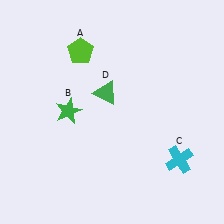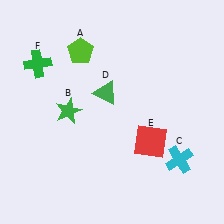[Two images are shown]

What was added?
A red square (E), a green cross (F) were added in Image 2.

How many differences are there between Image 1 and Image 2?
There are 2 differences between the two images.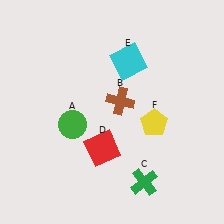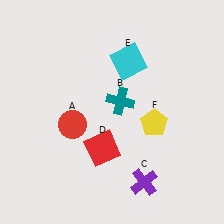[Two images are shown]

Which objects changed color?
A changed from green to red. B changed from brown to teal. C changed from green to purple.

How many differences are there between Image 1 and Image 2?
There are 3 differences between the two images.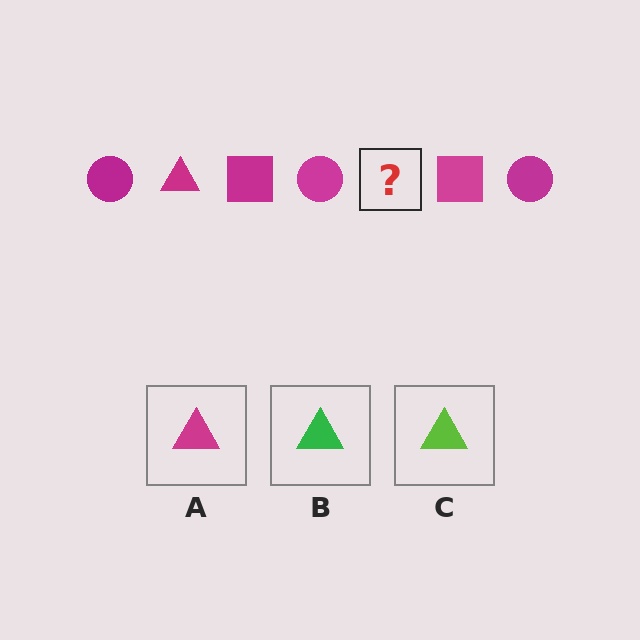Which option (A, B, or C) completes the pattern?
A.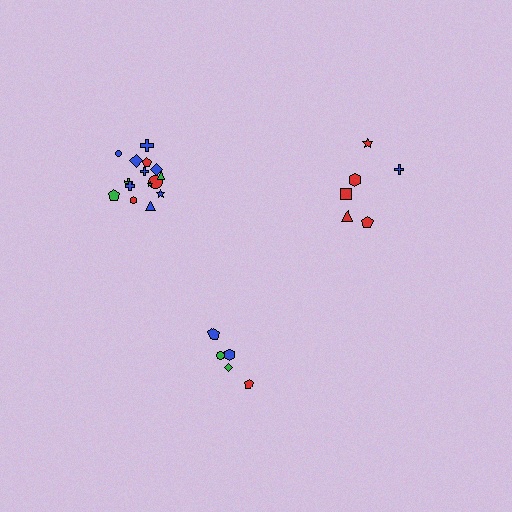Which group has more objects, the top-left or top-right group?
The top-left group.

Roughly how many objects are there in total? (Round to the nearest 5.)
Roughly 25 objects in total.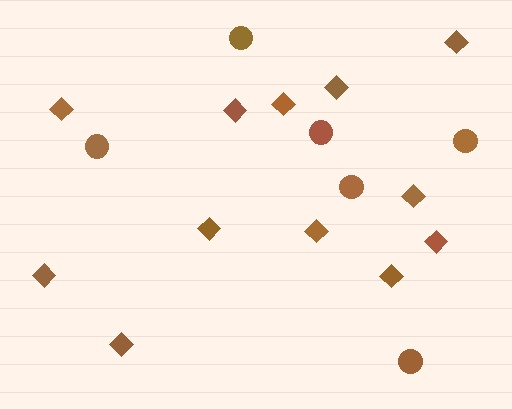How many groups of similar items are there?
There are 2 groups: one group of circles (6) and one group of diamonds (12).